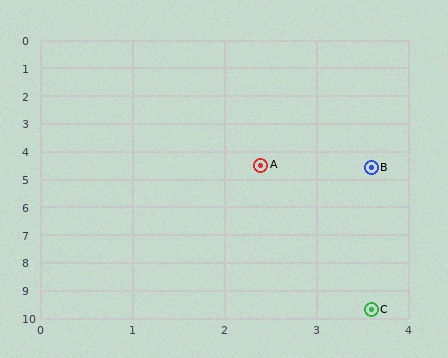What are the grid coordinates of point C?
Point C is at approximately (3.6, 9.7).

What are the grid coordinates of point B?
Point B is at approximately (3.6, 4.6).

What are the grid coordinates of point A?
Point A is at approximately (2.4, 4.5).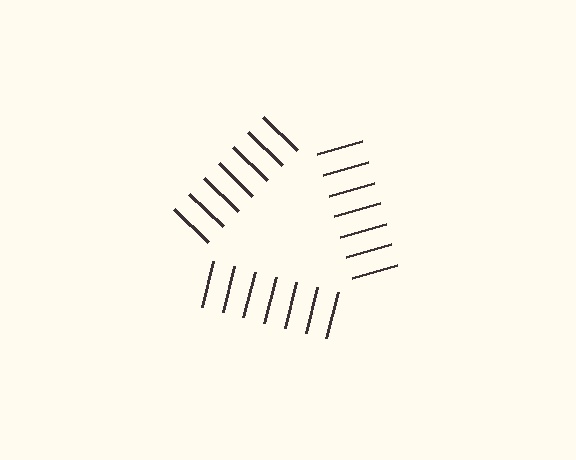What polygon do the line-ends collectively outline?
An illusory triangle — the line segments terminate on its edges but no continuous stroke is drawn.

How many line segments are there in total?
21 — 7 along each of the 3 edges.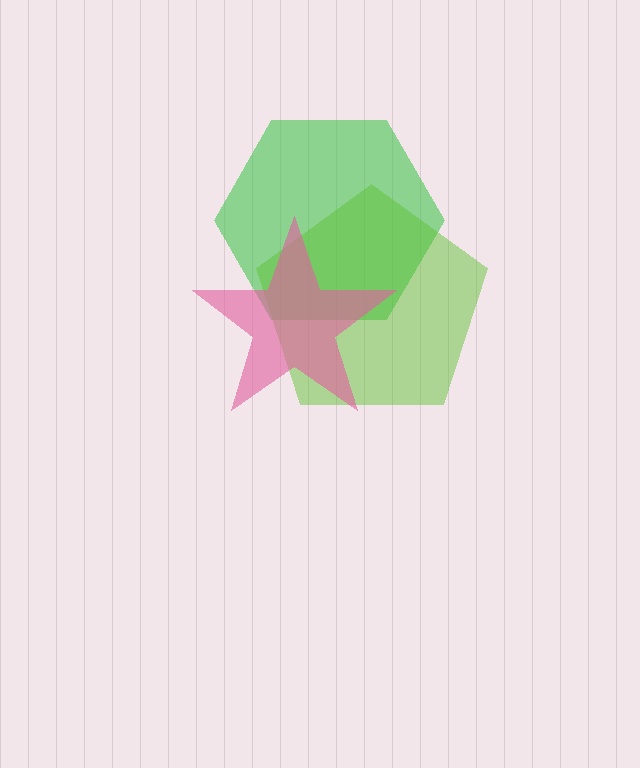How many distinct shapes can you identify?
There are 3 distinct shapes: a green hexagon, a lime pentagon, a pink star.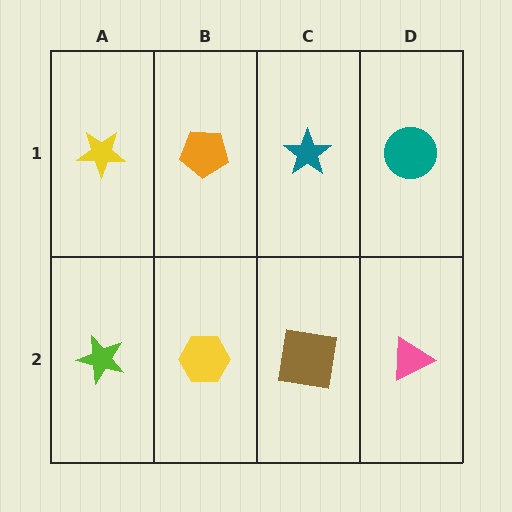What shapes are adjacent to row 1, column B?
A yellow hexagon (row 2, column B), a yellow star (row 1, column A), a teal star (row 1, column C).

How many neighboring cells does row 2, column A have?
2.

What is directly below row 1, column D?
A pink triangle.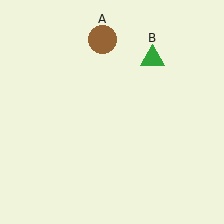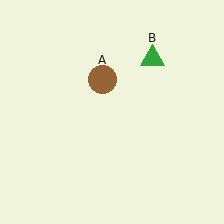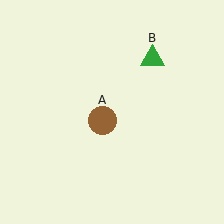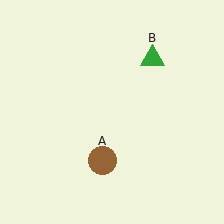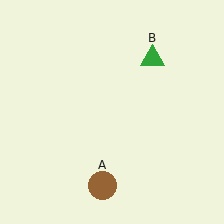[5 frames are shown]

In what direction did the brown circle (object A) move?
The brown circle (object A) moved down.